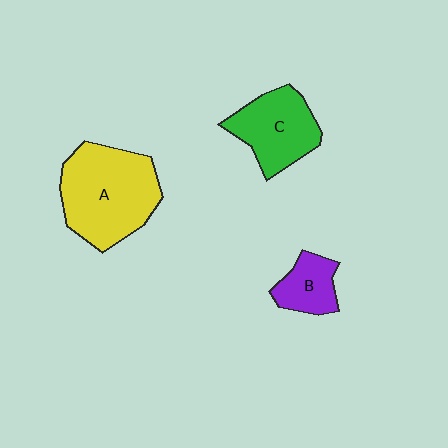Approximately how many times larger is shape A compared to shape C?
Approximately 1.5 times.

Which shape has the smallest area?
Shape B (purple).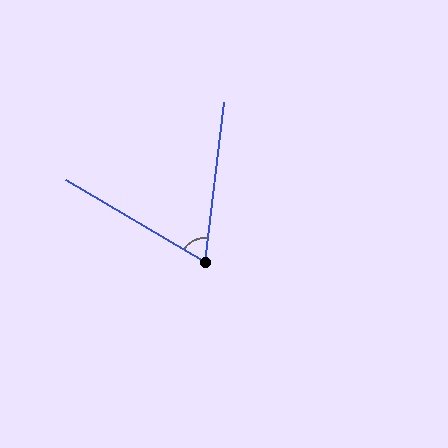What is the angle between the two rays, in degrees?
Approximately 66 degrees.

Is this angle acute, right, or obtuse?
It is acute.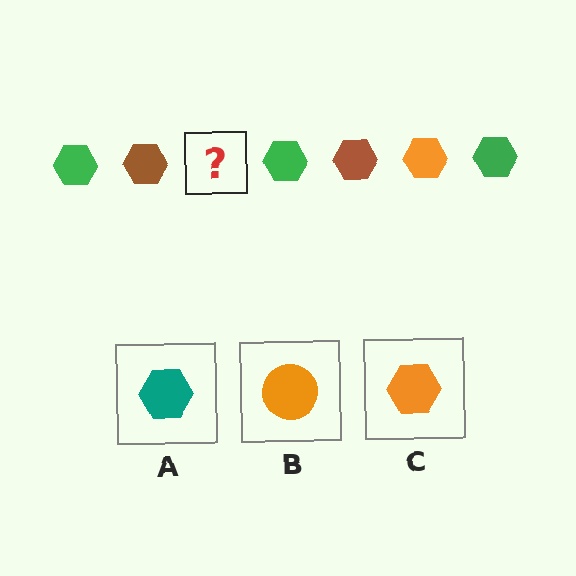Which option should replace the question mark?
Option C.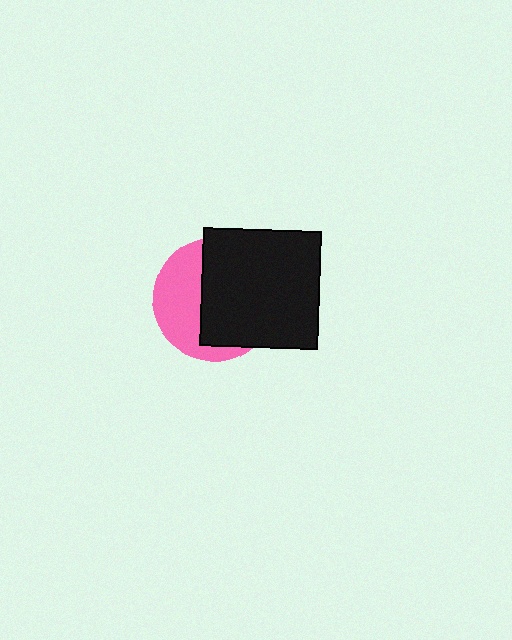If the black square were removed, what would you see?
You would see the complete pink circle.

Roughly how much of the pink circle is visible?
A small part of it is visible (roughly 41%).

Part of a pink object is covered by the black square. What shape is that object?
It is a circle.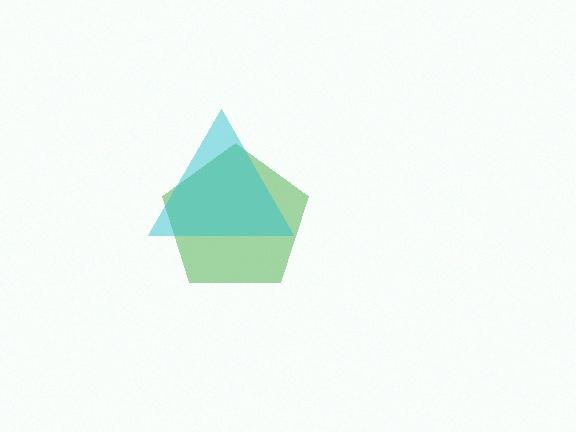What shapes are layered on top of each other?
The layered shapes are: a green pentagon, a cyan triangle.